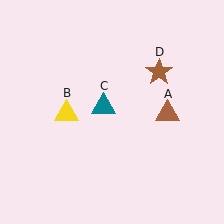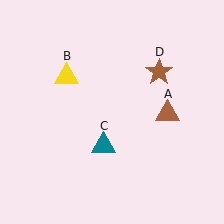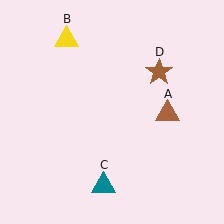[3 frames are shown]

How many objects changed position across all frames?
2 objects changed position: yellow triangle (object B), teal triangle (object C).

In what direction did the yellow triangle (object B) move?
The yellow triangle (object B) moved up.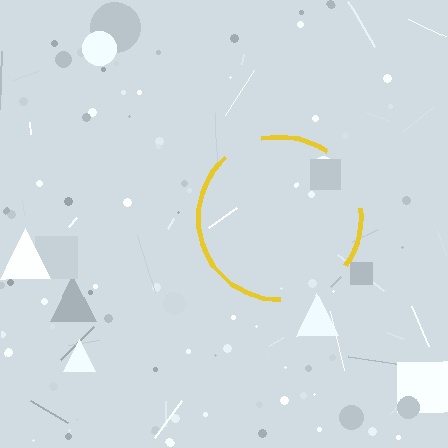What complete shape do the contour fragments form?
The contour fragments form a circle.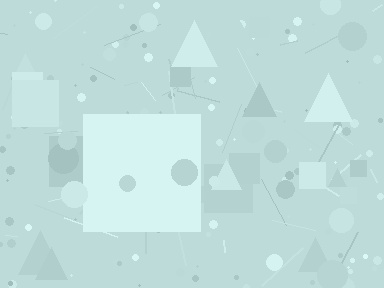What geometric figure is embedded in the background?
A square is embedded in the background.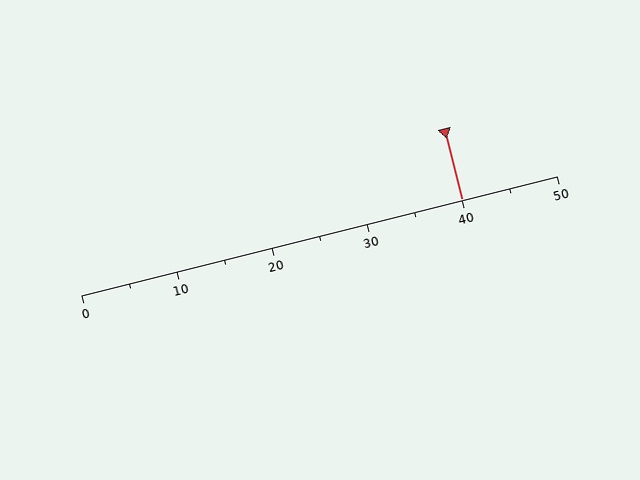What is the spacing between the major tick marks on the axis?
The major ticks are spaced 10 apart.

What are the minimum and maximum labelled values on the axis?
The axis runs from 0 to 50.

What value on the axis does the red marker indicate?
The marker indicates approximately 40.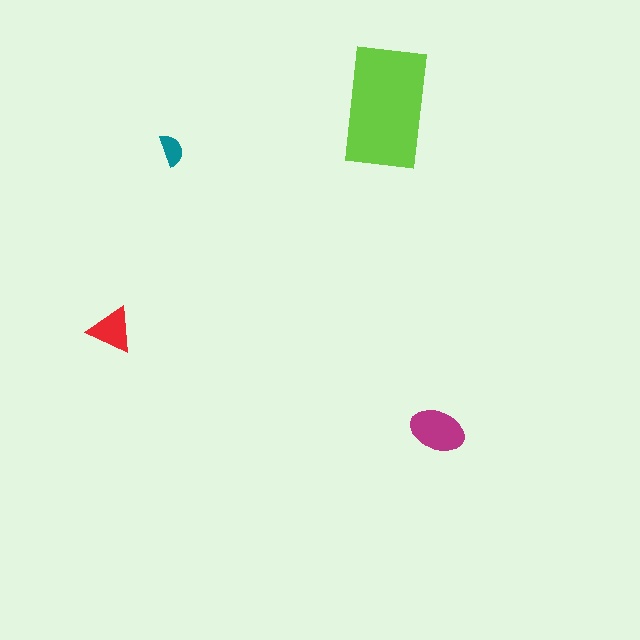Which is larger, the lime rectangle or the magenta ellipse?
The lime rectangle.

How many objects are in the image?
There are 4 objects in the image.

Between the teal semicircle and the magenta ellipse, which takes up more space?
The magenta ellipse.